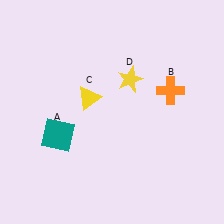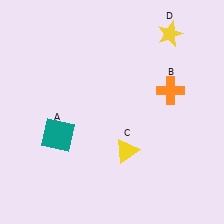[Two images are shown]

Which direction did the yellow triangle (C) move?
The yellow triangle (C) moved down.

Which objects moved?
The objects that moved are: the yellow triangle (C), the yellow star (D).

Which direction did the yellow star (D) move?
The yellow star (D) moved up.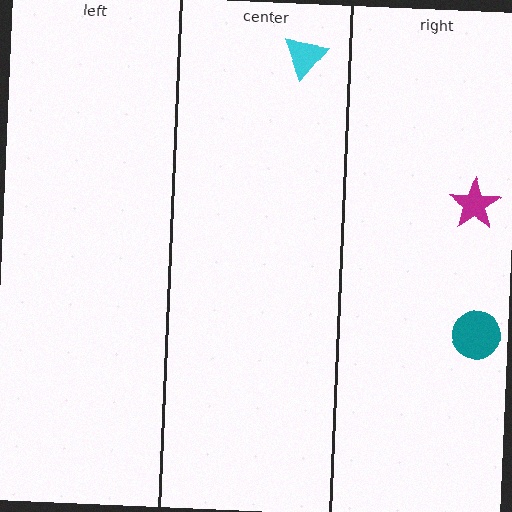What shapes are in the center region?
The cyan triangle.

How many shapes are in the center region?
1.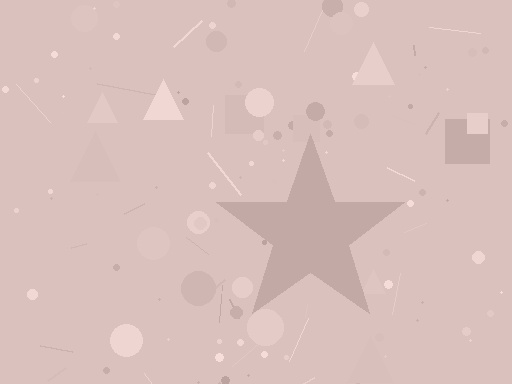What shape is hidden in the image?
A star is hidden in the image.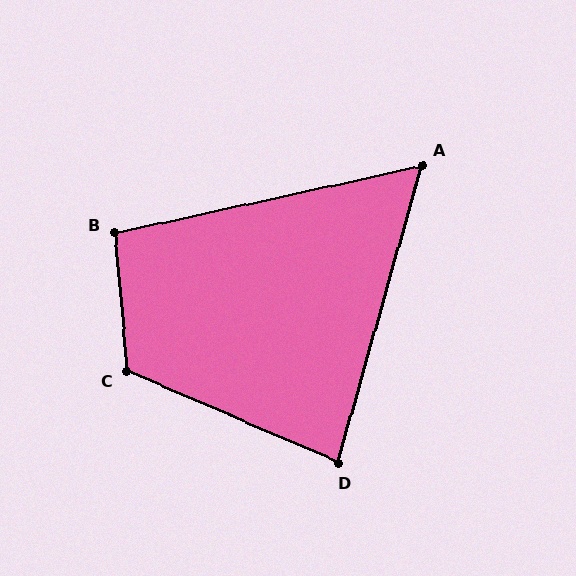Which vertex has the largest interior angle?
C, at approximately 118 degrees.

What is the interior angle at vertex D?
Approximately 83 degrees (acute).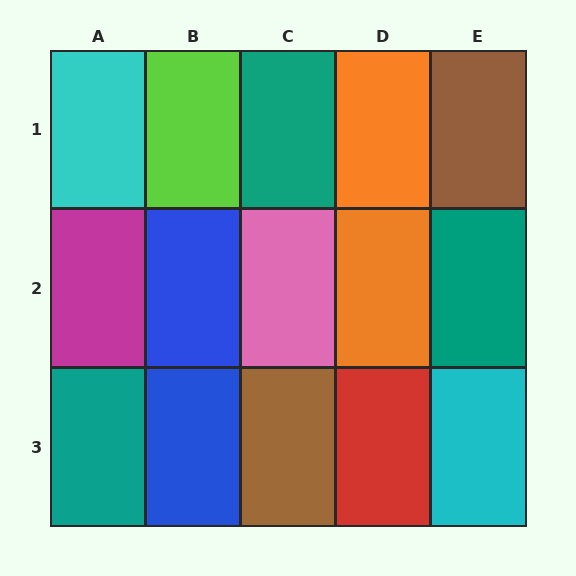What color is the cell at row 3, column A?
Teal.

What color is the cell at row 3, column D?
Red.